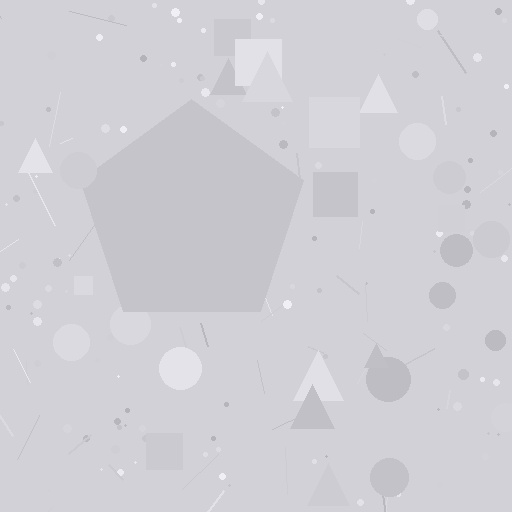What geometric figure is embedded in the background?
A pentagon is embedded in the background.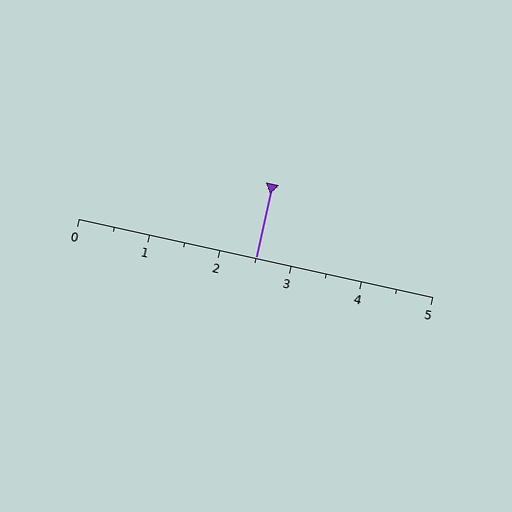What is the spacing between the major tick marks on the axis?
The major ticks are spaced 1 apart.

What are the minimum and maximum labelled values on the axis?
The axis runs from 0 to 5.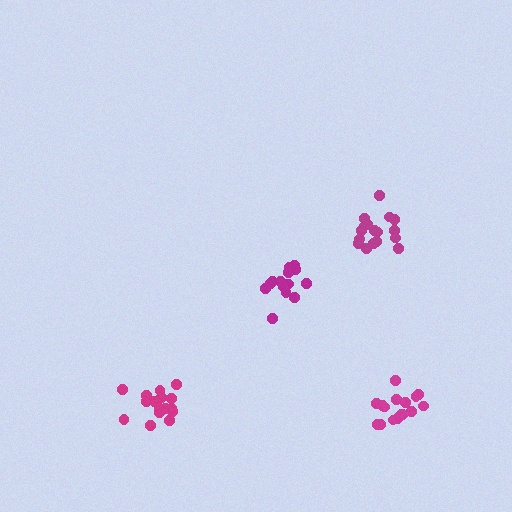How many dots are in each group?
Group 1: 14 dots, Group 2: 16 dots, Group 3: 17 dots, Group 4: 17 dots (64 total).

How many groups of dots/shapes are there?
There are 4 groups.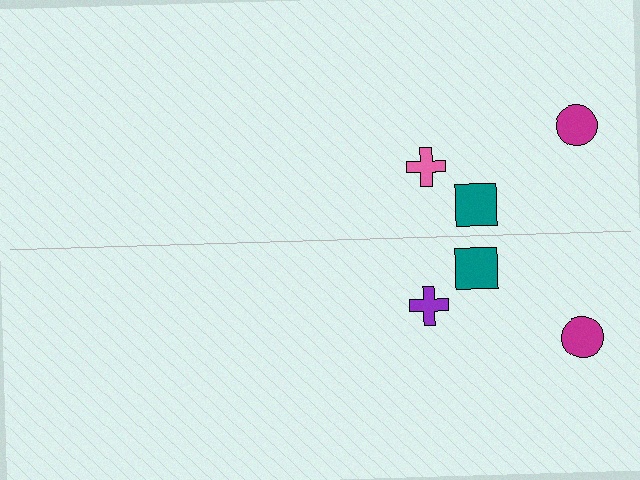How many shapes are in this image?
There are 6 shapes in this image.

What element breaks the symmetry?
The purple cross on the bottom side breaks the symmetry — its mirror counterpart is pink.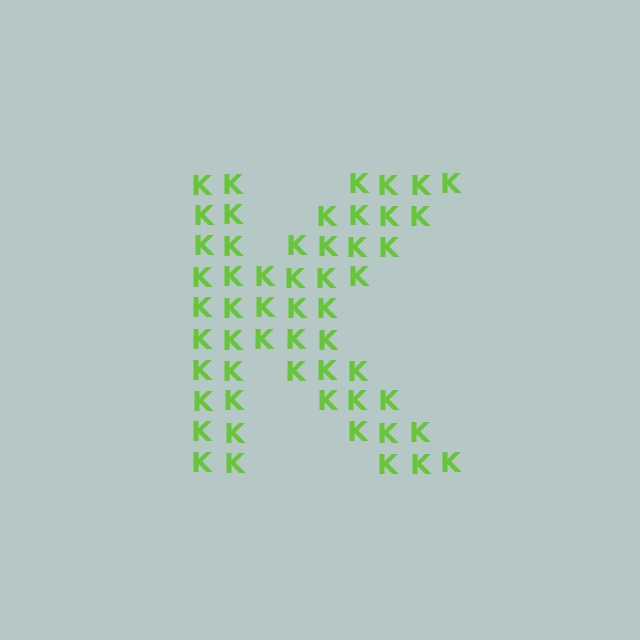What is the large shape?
The large shape is the letter K.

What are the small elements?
The small elements are letter K's.